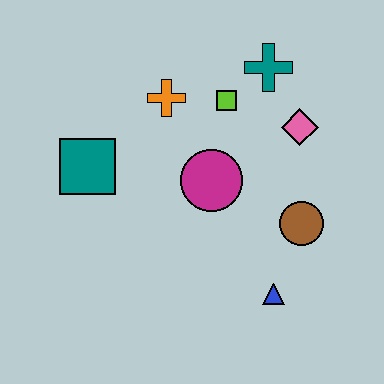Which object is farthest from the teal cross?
The blue triangle is farthest from the teal cross.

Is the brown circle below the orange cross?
Yes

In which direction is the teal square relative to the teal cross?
The teal square is to the left of the teal cross.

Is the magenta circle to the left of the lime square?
Yes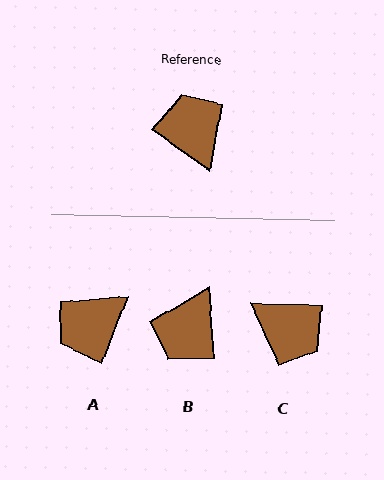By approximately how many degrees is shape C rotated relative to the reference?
Approximately 146 degrees clockwise.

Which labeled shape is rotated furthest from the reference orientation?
C, about 146 degrees away.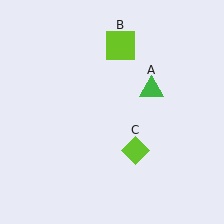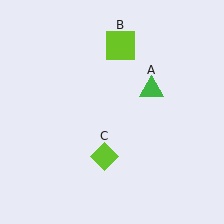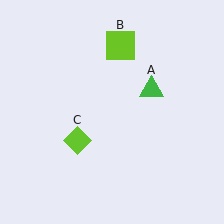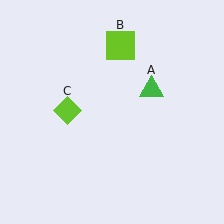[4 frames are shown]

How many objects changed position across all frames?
1 object changed position: lime diamond (object C).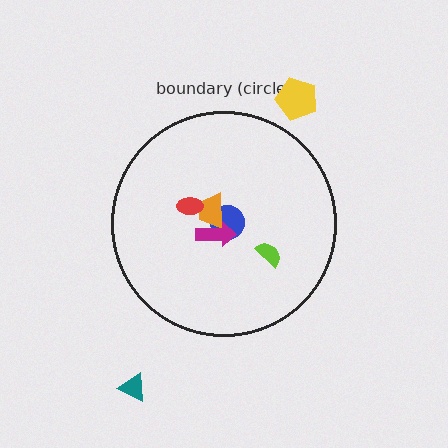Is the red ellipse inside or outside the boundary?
Inside.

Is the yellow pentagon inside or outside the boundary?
Outside.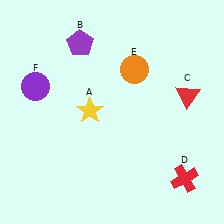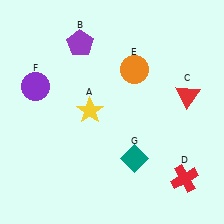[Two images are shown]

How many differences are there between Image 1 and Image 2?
There is 1 difference between the two images.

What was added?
A teal diamond (G) was added in Image 2.